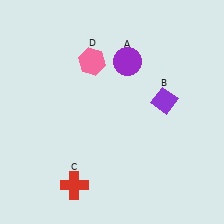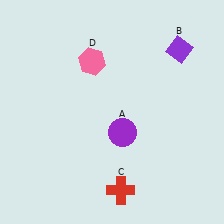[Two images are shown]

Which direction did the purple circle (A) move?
The purple circle (A) moved down.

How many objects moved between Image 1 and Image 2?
3 objects moved between the two images.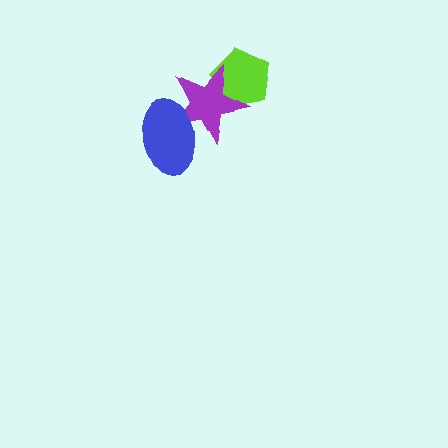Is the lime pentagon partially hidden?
Yes, it is partially covered by another shape.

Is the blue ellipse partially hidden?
No, no other shape covers it.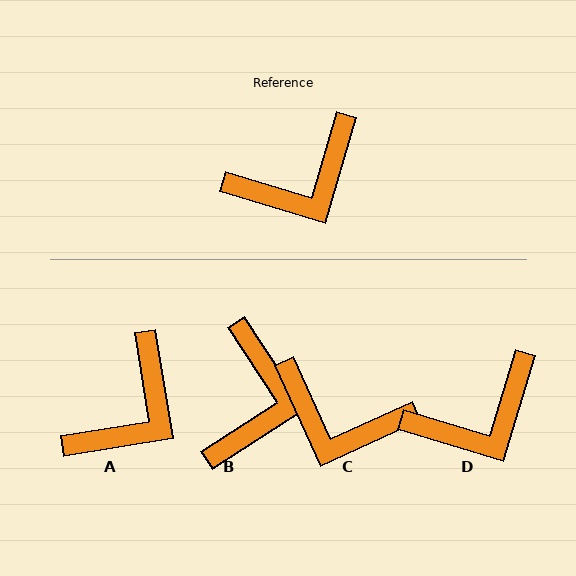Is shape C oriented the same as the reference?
No, it is off by about 49 degrees.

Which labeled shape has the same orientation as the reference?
D.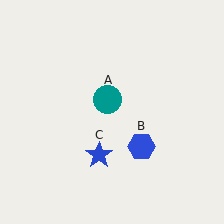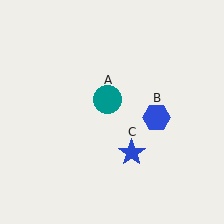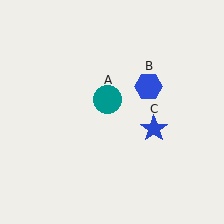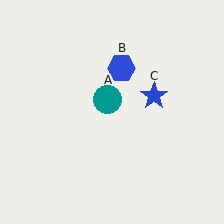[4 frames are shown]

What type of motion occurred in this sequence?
The blue hexagon (object B), blue star (object C) rotated counterclockwise around the center of the scene.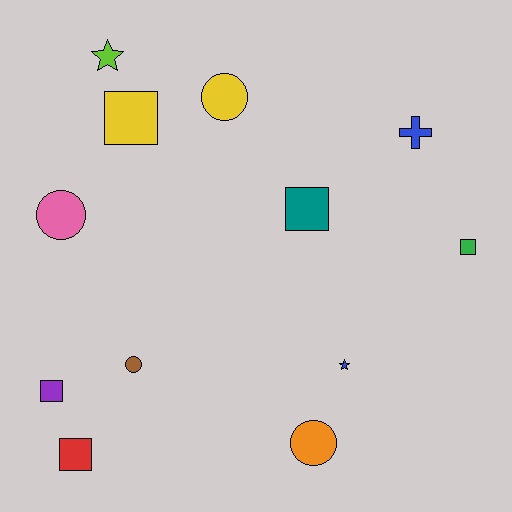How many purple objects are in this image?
There is 1 purple object.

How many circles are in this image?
There are 4 circles.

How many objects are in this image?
There are 12 objects.